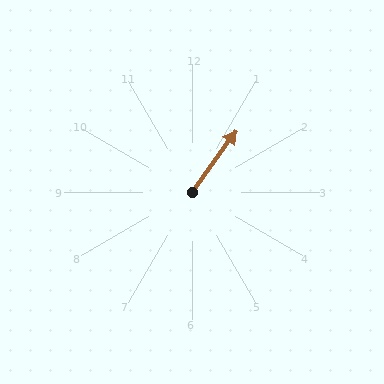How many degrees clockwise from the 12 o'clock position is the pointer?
Approximately 36 degrees.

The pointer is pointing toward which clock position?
Roughly 1 o'clock.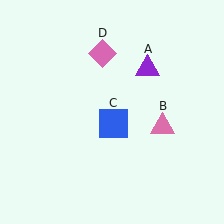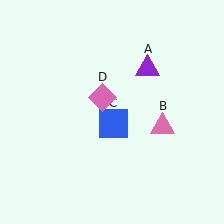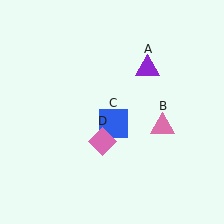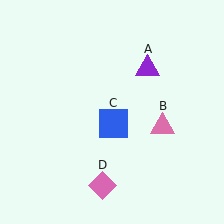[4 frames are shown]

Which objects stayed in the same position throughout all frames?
Purple triangle (object A) and pink triangle (object B) and blue square (object C) remained stationary.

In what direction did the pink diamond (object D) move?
The pink diamond (object D) moved down.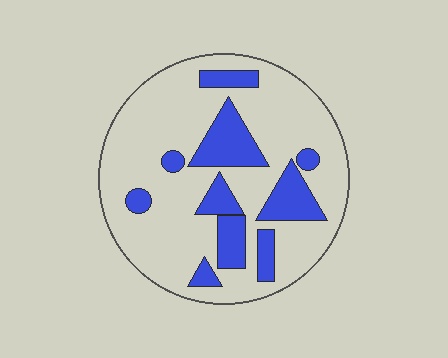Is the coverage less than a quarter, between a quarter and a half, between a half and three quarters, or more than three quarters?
Less than a quarter.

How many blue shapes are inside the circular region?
10.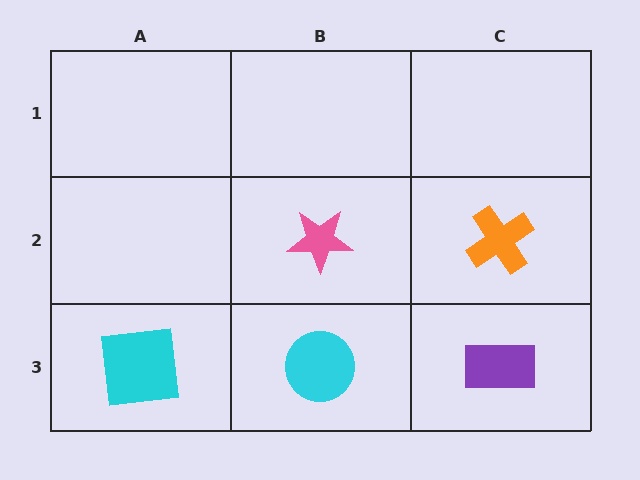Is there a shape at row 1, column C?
No, that cell is empty.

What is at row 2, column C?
An orange cross.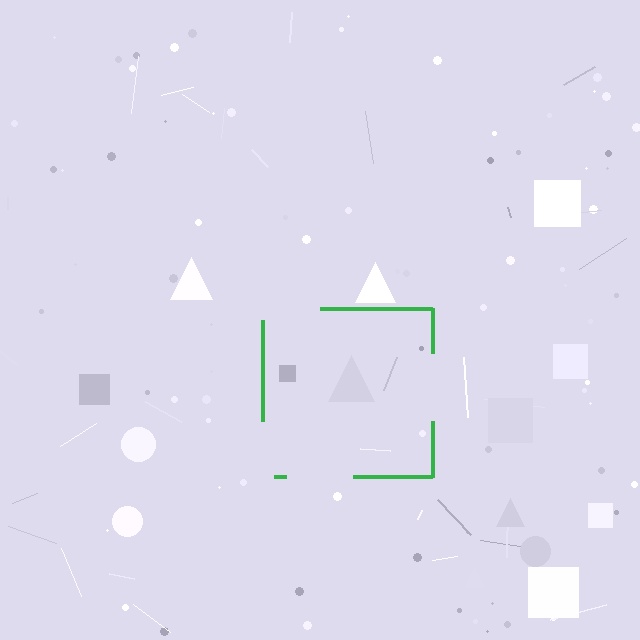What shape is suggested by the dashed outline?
The dashed outline suggests a square.